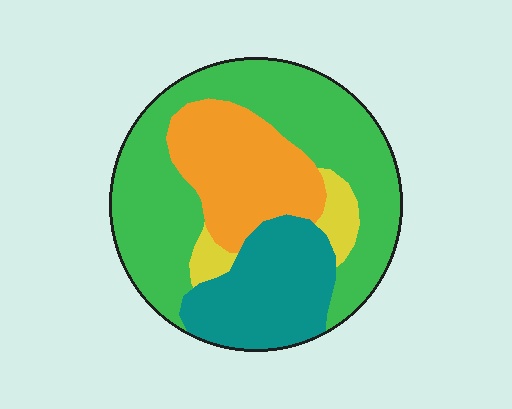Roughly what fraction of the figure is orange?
Orange takes up about one fifth (1/5) of the figure.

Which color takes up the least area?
Yellow, at roughly 5%.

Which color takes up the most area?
Green, at roughly 50%.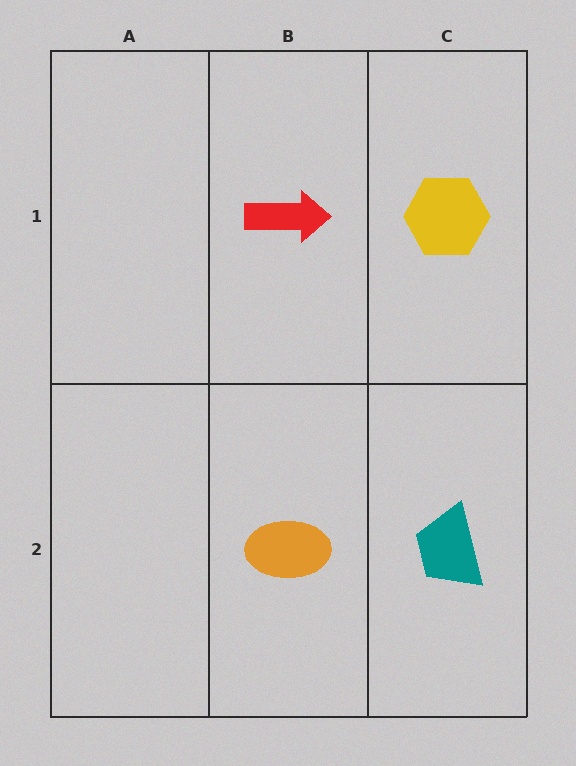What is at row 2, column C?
A teal trapezoid.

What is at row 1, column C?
A yellow hexagon.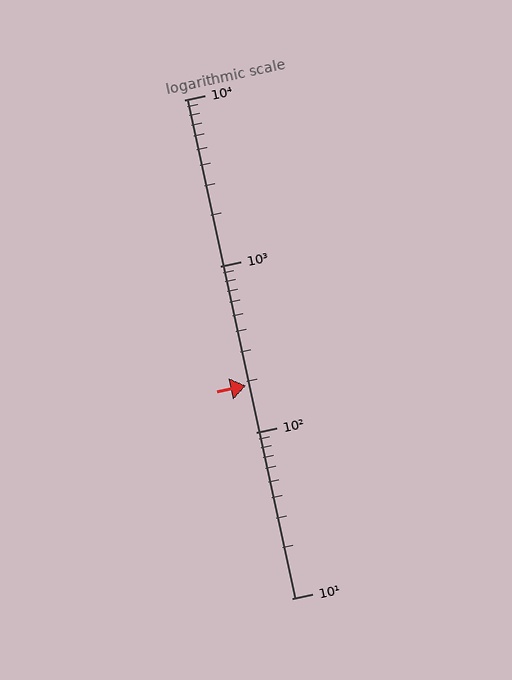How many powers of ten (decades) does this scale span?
The scale spans 3 decades, from 10 to 10000.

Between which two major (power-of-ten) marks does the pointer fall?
The pointer is between 100 and 1000.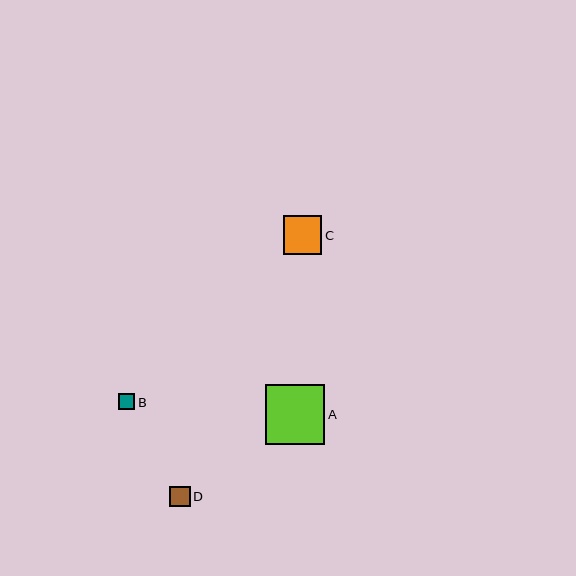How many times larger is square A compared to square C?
Square A is approximately 1.5 times the size of square C.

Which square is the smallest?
Square B is the smallest with a size of approximately 16 pixels.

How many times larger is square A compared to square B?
Square A is approximately 3.7 times the size of square B.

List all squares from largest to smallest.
From largest to smallest: A, C, D, B.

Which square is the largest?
Square A is the largest with a size of approximately 59 pixels.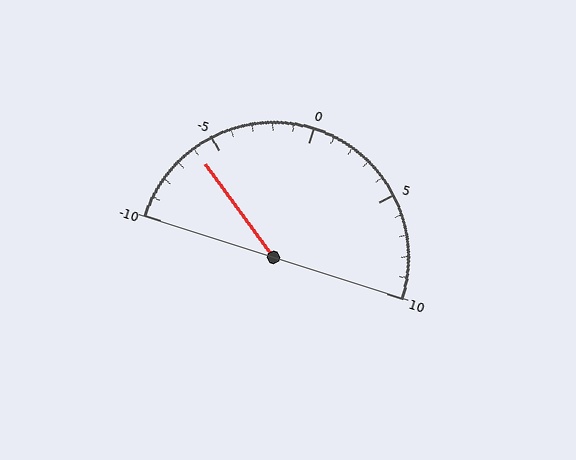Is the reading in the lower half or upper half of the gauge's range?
The reading is in the lower half of the range (-10 to 10).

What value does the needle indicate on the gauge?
The needle indicates approximately -6.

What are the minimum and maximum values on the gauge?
The gauge ranges from -10 to 10.